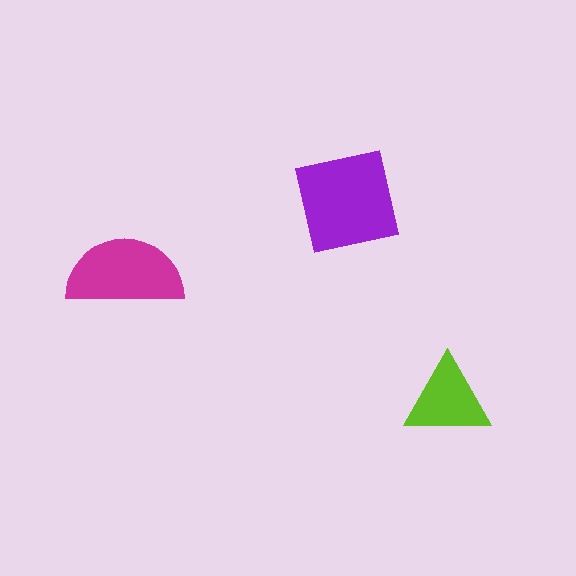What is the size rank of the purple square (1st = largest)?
1st.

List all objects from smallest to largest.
The lime triangle, the magenta semicircle, the purple square.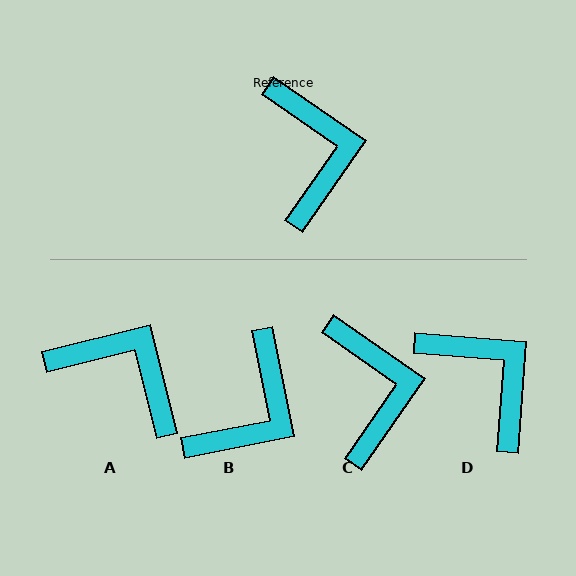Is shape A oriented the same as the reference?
No, it is off by about 49 degrees.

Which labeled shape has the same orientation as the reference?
C.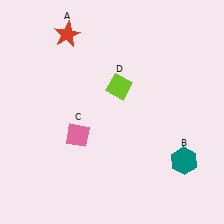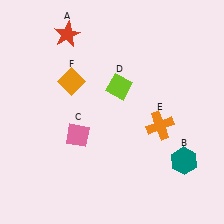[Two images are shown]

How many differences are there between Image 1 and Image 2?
There are 2 differences between the two images.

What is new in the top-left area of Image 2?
An orange diamond (F) was added in the top-left area of Image 2.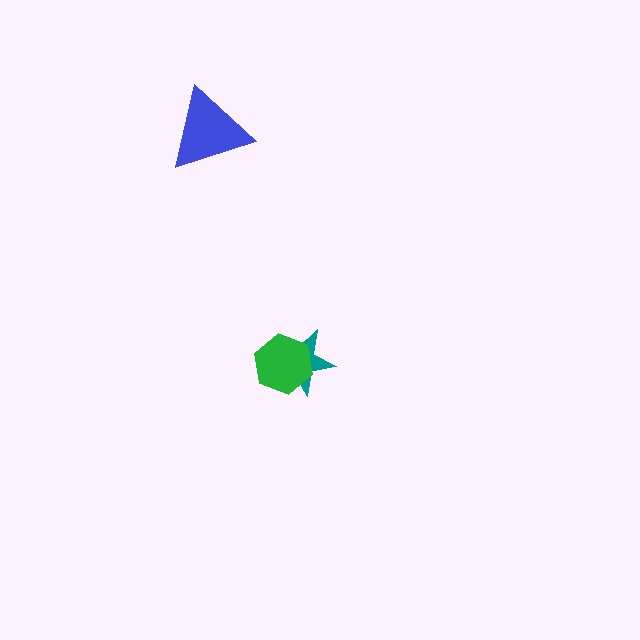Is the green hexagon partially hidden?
No, no other shape covers it.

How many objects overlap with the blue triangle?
0 objects overlap with the blue triangle.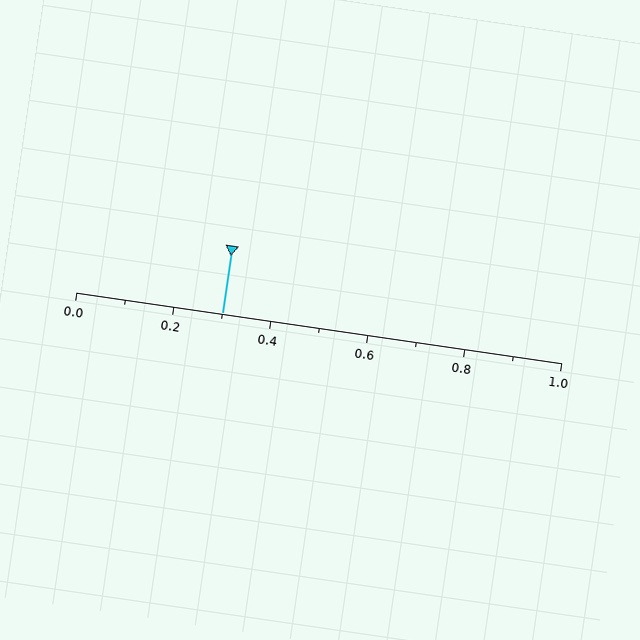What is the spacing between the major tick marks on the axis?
The major ticks are spaced 0.2 apart.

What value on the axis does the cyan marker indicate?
The marker indicates approximately 0.3.